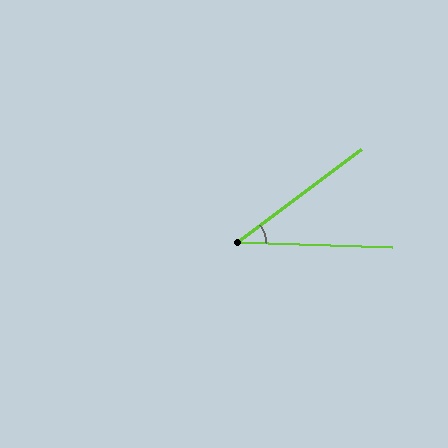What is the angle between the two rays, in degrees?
Approximately 39 degrees.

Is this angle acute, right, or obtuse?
It is acute.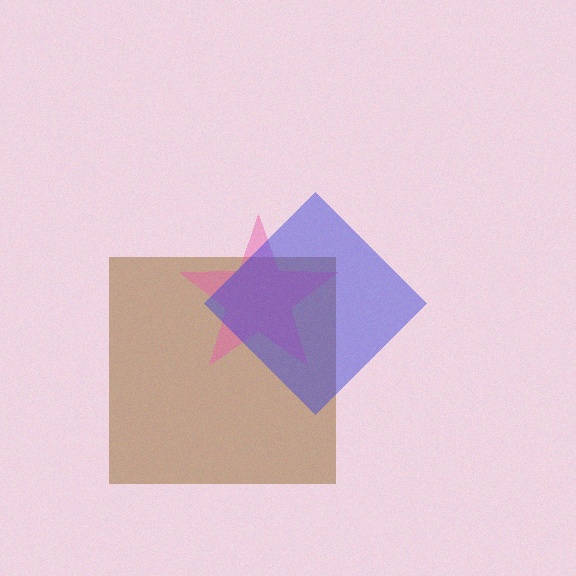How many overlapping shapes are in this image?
There are 3 overlapping shapes in the image.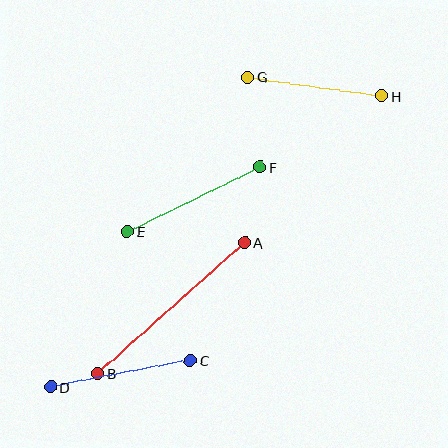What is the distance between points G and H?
The distance is approximately 135 pixels.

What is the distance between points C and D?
The distance is approximately 142 pixels.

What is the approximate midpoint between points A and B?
The midpoint is at approximately (171, 308) pixels.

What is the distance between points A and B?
The distance is approximately 197 pixels.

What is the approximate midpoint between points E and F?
The midpoint is at approximately (194, 199) pixels.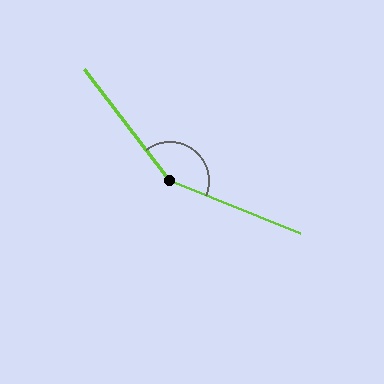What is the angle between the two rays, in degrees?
Approximately 150 degrees.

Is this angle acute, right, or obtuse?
It is obtuse.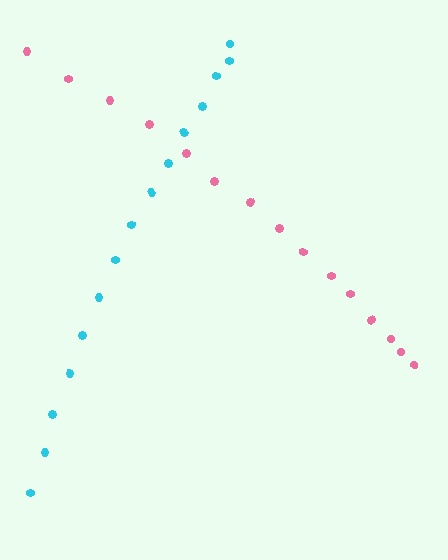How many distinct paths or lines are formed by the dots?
There are 2 distinct paths.